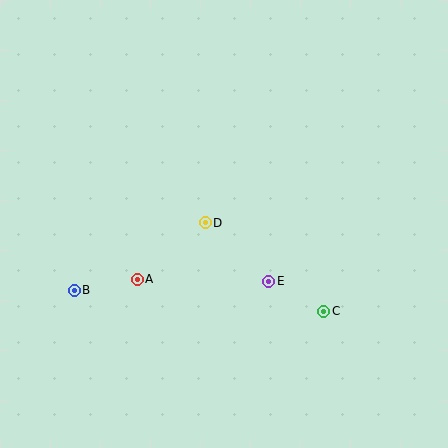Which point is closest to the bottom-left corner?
Point B is closest to the bottom-left corner.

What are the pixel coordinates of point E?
Point E is at (269, 281).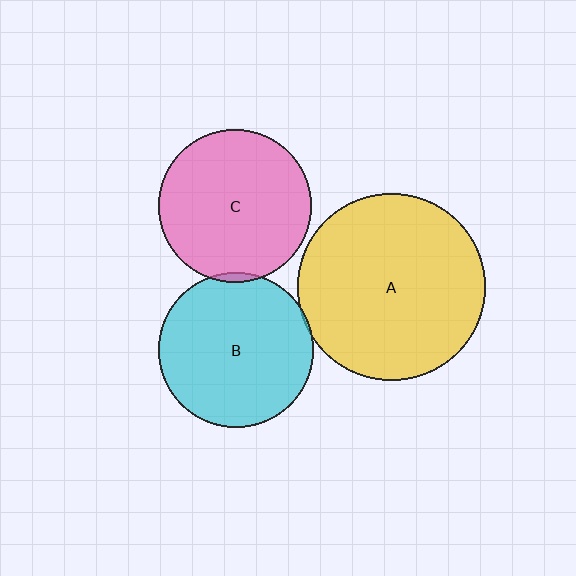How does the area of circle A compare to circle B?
Approximately 1.5 times.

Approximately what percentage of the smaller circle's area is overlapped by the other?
Approximately 5%.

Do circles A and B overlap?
Yes.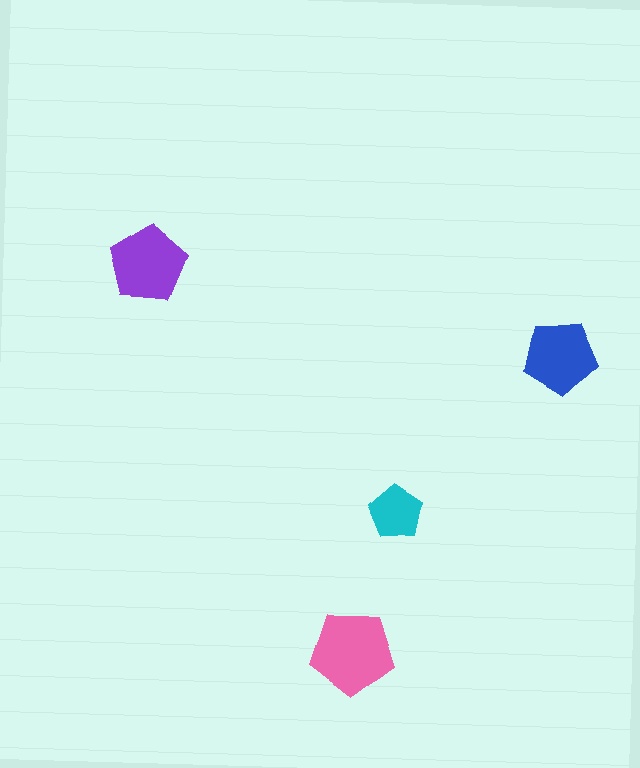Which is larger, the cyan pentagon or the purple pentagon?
The purple one.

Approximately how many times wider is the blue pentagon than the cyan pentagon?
About 1.5 times wider.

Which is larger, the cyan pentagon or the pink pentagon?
The pink one.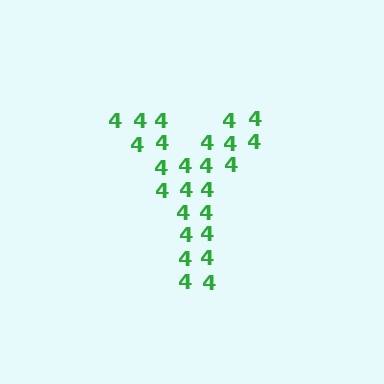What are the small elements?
The small elements are digit 4's.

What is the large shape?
The large shape is the letter Y.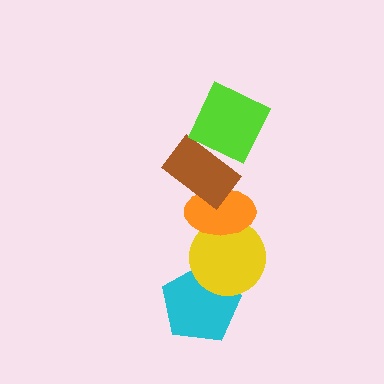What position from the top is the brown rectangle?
The brown rectangle is 2nd from the top.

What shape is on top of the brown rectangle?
The lime square is on top of the brown rectangle.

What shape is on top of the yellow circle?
The orange ellipse is on top of the yellow circle.